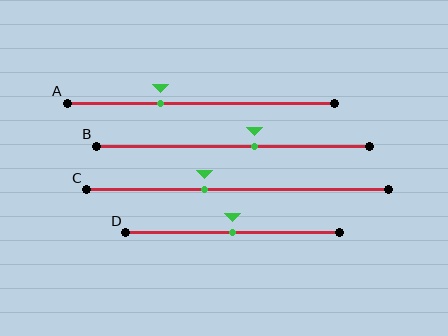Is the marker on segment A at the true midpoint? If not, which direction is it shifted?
No, the marker on segment A is shifted to the left by about 15% of the segment length.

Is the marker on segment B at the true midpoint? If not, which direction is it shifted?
No, the marker on segment B is shifted to the right by about 8% of the segment length.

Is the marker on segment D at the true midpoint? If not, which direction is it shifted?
Yes, the marker on segment D is at the true midpoint.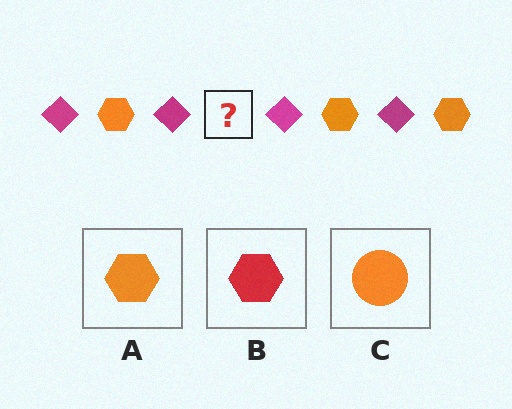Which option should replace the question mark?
Option A.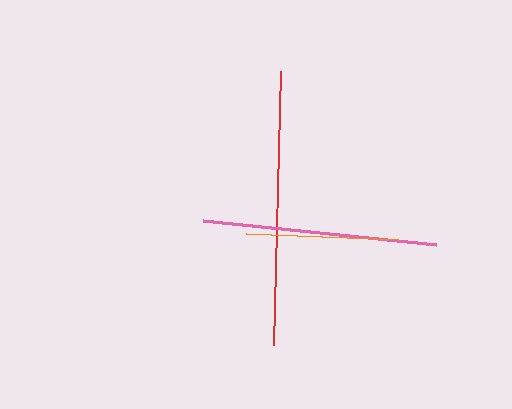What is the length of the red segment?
The red segment is approximately 274 pixels long.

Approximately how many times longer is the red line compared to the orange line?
The red line is approximately 1.8 times the length of the orange line.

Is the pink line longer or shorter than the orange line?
The pink line is longer than the orange line.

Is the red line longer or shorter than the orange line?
The red line is longer than the orange line.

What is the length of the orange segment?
The orange segment is approximately 152 pixels long.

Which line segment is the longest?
The red line is the longest at approximately 274 pixels.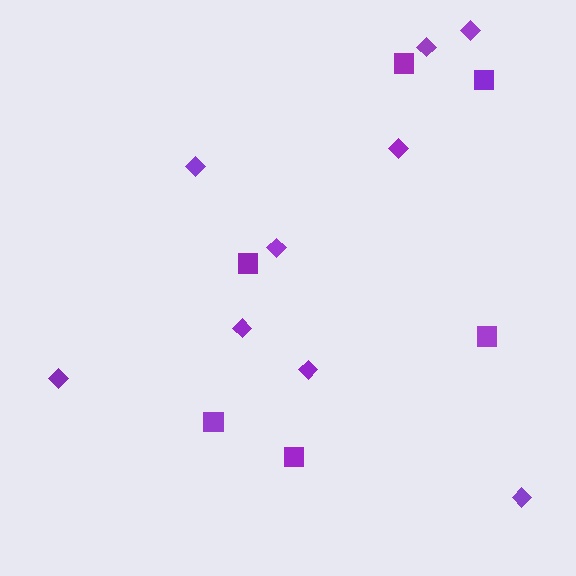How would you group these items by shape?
There are 2 groups: one group of squares (6) and one group of diamonds (9).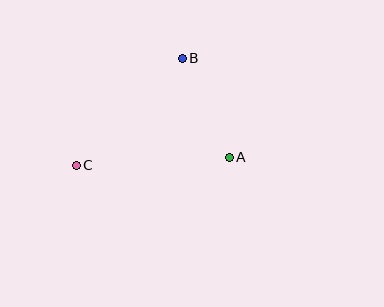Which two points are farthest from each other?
Points A and C are farthest from each other.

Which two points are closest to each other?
Points A and B are closest to each other.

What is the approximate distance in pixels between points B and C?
The distance between B and C is approximately 151 pixels.